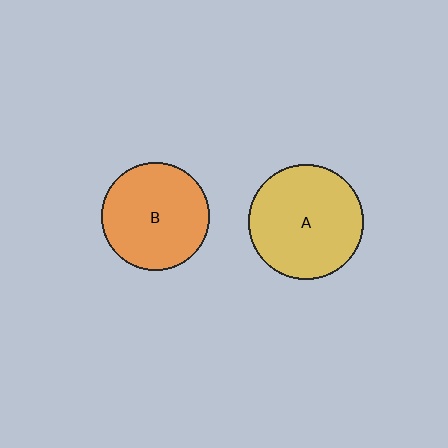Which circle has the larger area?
Circle A (yellow).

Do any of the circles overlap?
No, none of the circles overlap.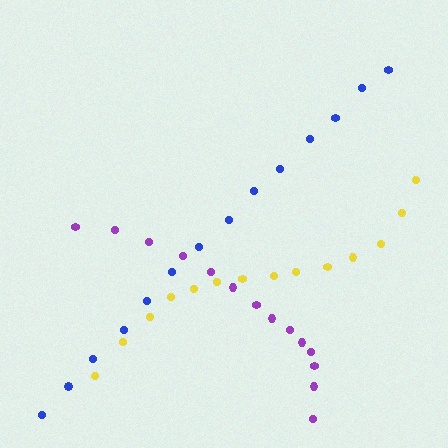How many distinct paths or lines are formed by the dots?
There are 3 distinct paths.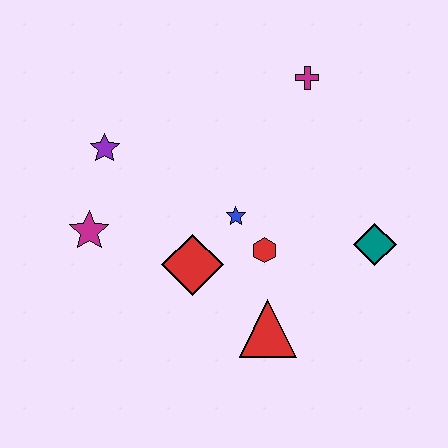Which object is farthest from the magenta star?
The teal diamond is farthest from the magenta star.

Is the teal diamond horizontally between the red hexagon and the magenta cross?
No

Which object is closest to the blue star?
The red hexagon is closest to the blue star.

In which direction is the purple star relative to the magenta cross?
The purple star is to the left of the magenta cross.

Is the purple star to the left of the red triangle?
Yes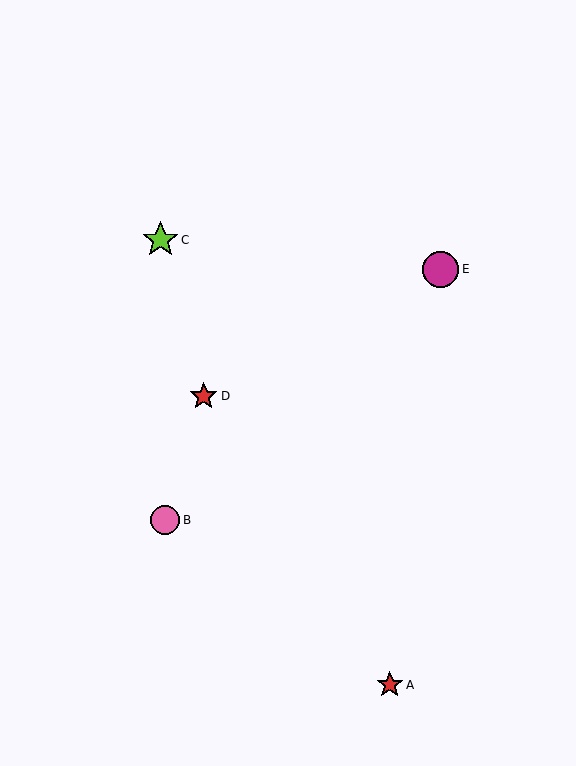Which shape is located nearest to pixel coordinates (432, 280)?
The magenta circle (labeled E) at (441, 269) is nearest to that location.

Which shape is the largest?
The magenta circle (labeled E) is the largest.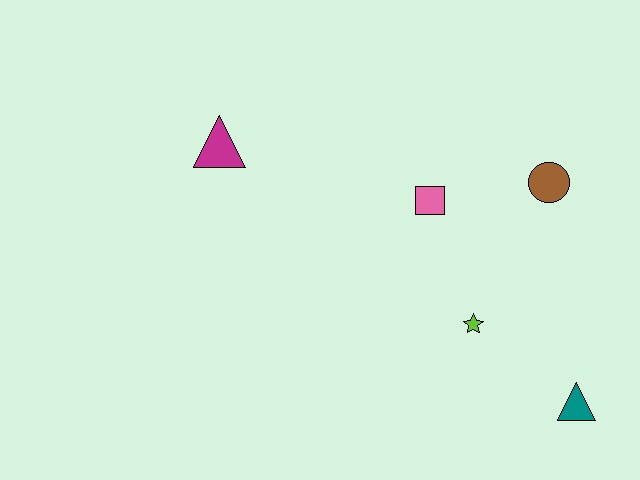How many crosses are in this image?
There are no crosses.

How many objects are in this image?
There are 5 objects.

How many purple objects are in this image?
There are no purple objects.